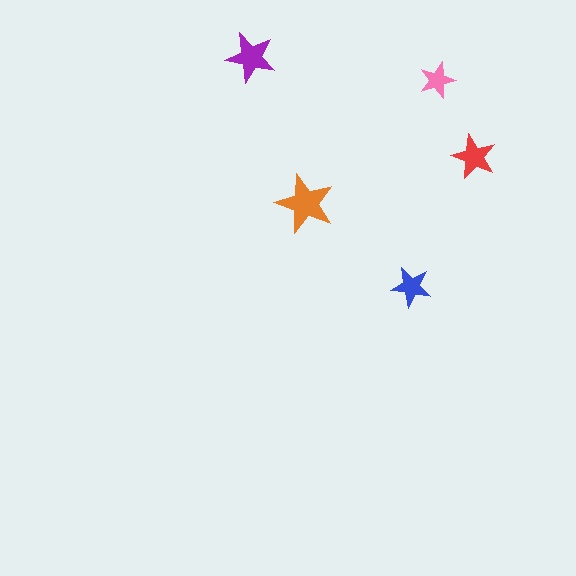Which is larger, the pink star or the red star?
The red one.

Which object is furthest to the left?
The purple star is leftmost.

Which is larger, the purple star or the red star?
The purple one.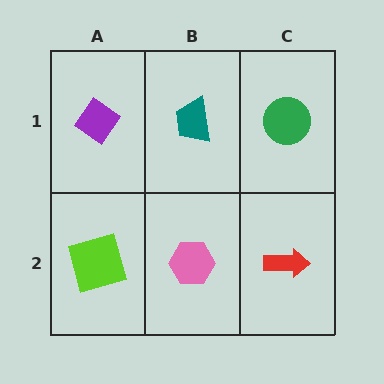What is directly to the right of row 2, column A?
A pink hexagon.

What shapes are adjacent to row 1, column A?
A lime square (row 2, column A), a teal trapezoid (row 1, column B).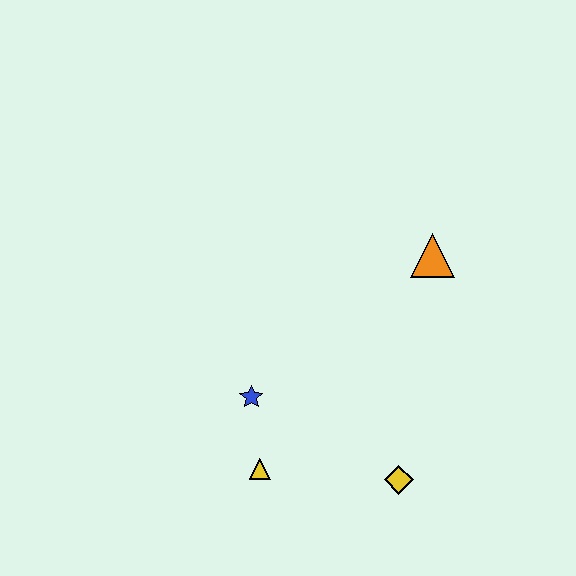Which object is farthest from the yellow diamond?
The orange triangle is farthest from the yellow diamond.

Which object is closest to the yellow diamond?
The yellow triangle is closest to the yellow diamond.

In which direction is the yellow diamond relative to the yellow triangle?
The yellow diamond is to the right of the yellow triangle.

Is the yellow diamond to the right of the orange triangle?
No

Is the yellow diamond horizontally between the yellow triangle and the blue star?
No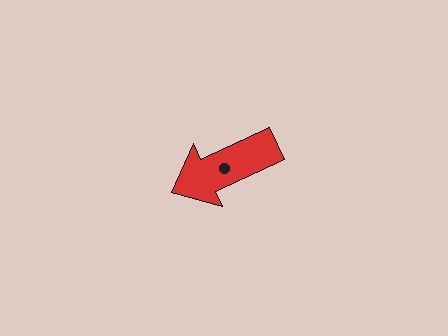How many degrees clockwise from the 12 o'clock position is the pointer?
Approximately 245 degrees.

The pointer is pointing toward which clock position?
Roughly 8 o'clock.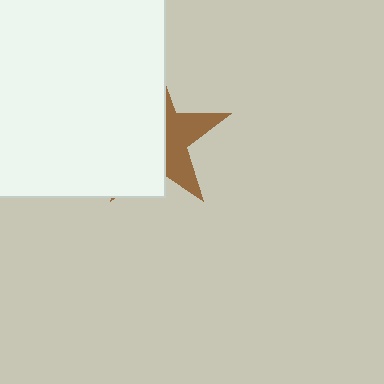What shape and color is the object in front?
The object in front is a white rectangle.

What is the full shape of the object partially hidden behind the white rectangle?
The partially hidden object is a brown star.